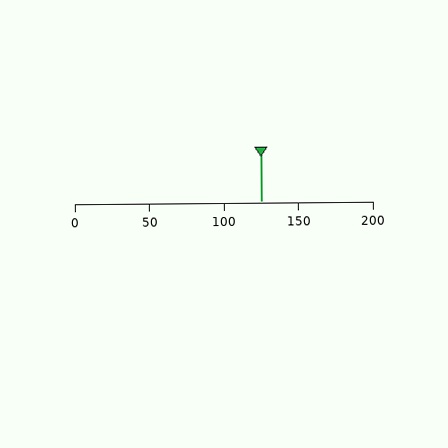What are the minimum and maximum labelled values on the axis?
The axis runs from 0 to 200.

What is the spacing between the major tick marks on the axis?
The major ticks are spaced 50 apart.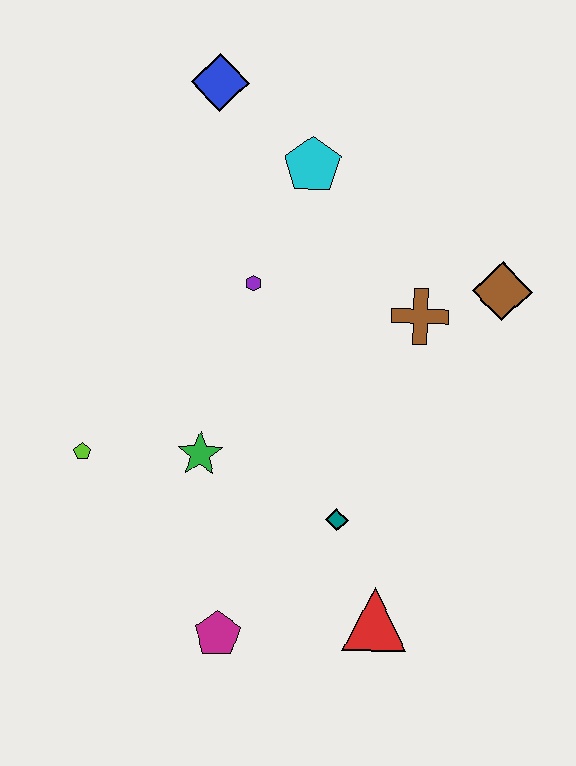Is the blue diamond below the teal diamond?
No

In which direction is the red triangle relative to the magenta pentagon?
The red triangle is to the right of the magenta pentagon.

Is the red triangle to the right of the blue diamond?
Yes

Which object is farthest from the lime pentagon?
The brown diamond is farthest from the lime pentagon.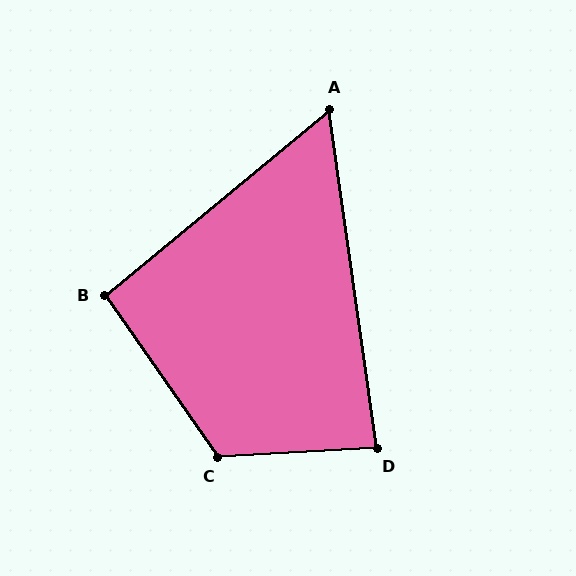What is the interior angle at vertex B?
Approximately 95 degrees (approximately right).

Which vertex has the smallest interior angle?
A, at approximately 58 degrees.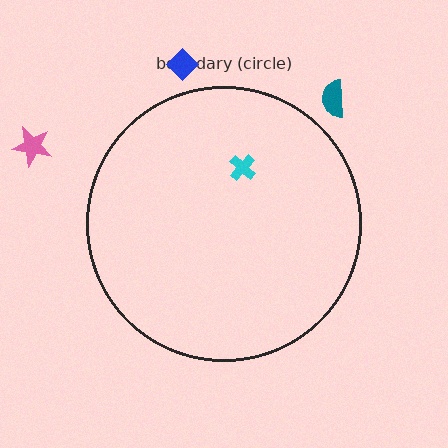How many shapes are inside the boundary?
1 inside, 3 outside.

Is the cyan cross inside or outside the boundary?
Inside.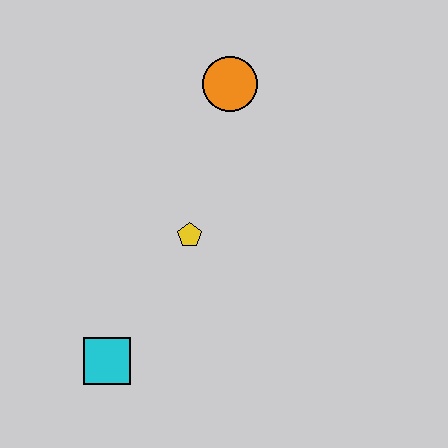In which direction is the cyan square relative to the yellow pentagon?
The cyan square is below the yellow pentagon.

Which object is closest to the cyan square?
The yellow pentagon is closest to the cyan square.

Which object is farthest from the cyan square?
The orange circle is farthest from the cyan square.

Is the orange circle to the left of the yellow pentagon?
No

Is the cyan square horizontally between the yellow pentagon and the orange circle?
No